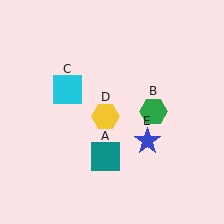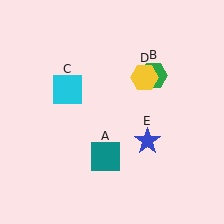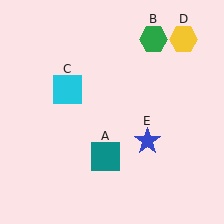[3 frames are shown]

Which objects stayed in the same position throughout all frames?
Teal square (object A) and cyan square (object C) and blue star (object E) remained stationary.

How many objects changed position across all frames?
2 objects changed position: green hexagon (object B), yellow hexagon (object D).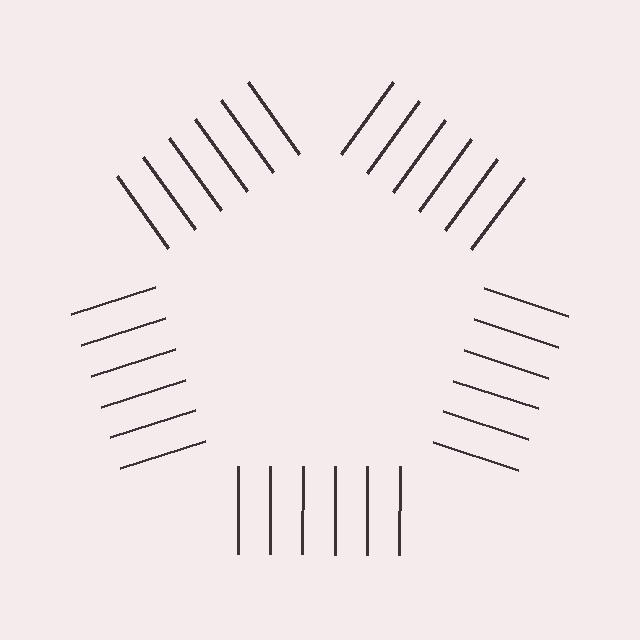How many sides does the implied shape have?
5 sides — the line-ends trace a pentagon.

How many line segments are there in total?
30 — 6 along each of the 5 edges.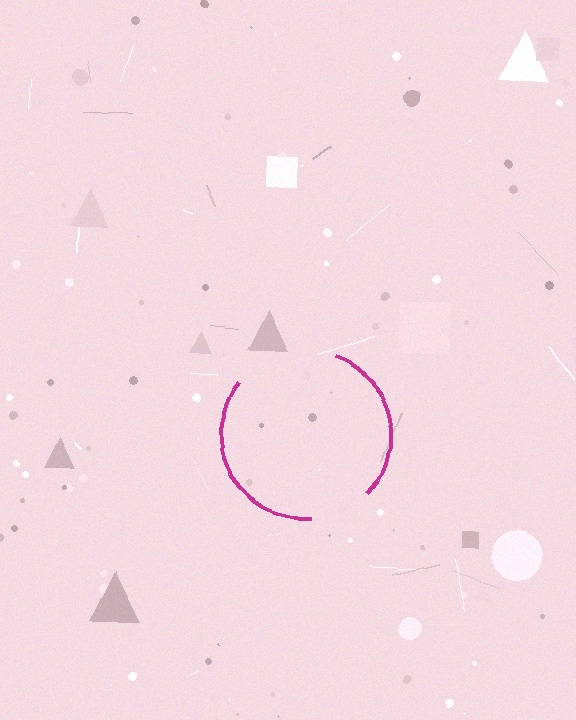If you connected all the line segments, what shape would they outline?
They would outline a circle.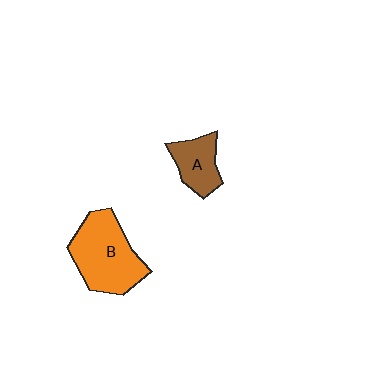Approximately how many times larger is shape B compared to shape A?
Approximately 1.9 times.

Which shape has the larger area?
Shape B (orange).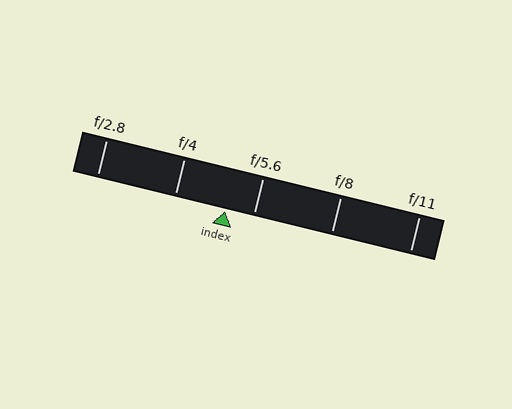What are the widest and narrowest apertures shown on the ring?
The widest aperture shown is f/2.8 and the narrowest is f/11.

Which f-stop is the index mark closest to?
The index mark is closest to f/5.6.